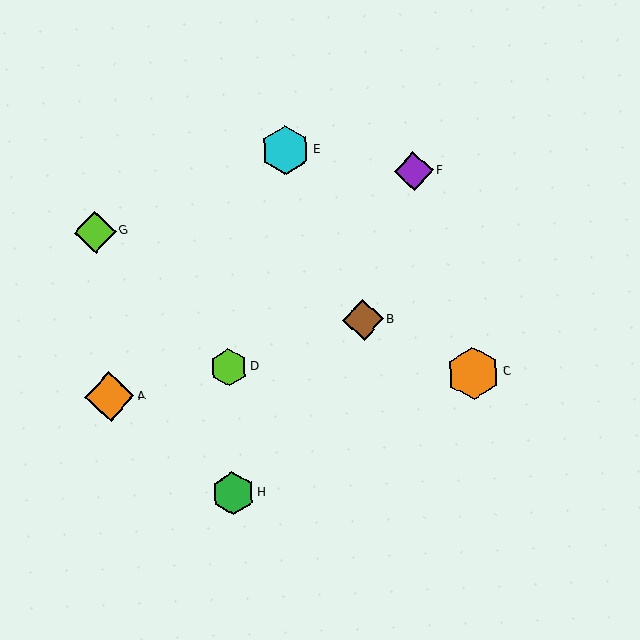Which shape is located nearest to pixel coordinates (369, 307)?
The brown diamond (labeled B) at (363, 320) is nearest to that location.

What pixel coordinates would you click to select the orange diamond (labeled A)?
Click at (110, 397) to select the orange diamond A.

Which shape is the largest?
The orange hexagon (labeled C) is the largest.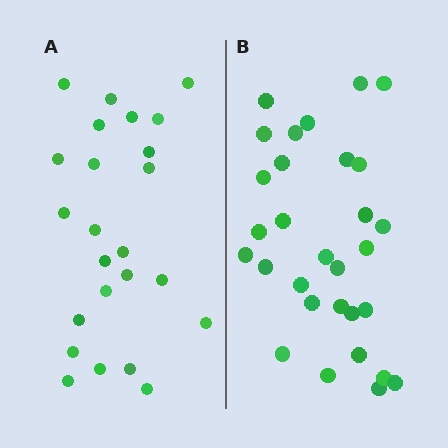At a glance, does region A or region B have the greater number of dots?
Region B (the right region) has more dots.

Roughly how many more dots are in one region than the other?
Region B has about 6 more dots than region A.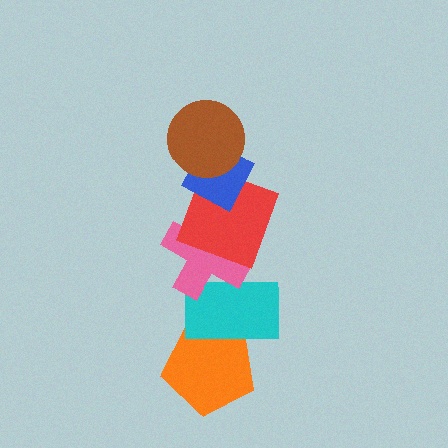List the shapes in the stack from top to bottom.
From top to bottom: the brown circle, the blue diamond, the red square, the pink cross, the cyan rectangle, the orange pentagon.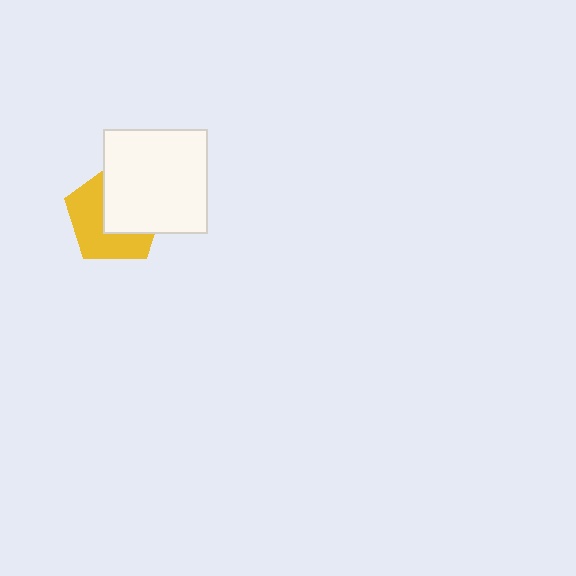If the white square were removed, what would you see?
You would see the complete yellow pentagon.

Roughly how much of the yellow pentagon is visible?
About half of it is visible (roughly 52%).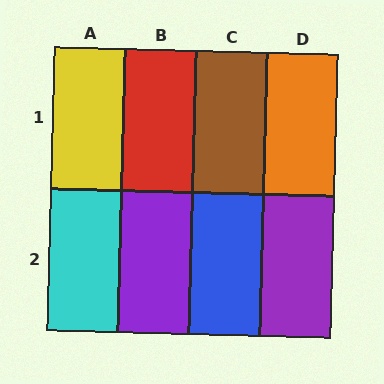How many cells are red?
1 cell is red.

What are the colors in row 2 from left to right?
Cyan, purple, blue, purple.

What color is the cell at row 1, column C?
Brown.